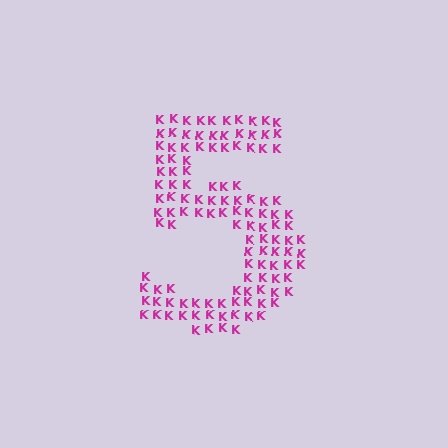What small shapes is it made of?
It is made of small letter K's.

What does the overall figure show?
The overall figure shows the digit 5.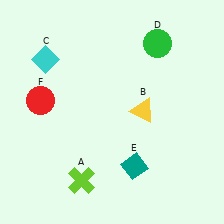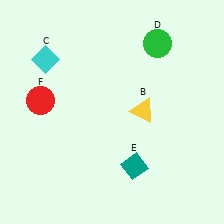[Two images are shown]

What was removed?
The lime cross (A) was removed in Image 2.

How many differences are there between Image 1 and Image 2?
There is 1 difference between the two images.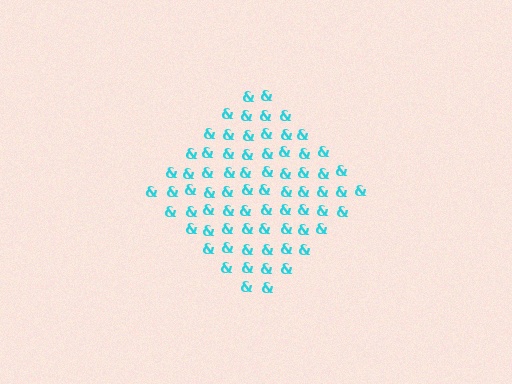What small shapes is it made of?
It is made of small ampersands.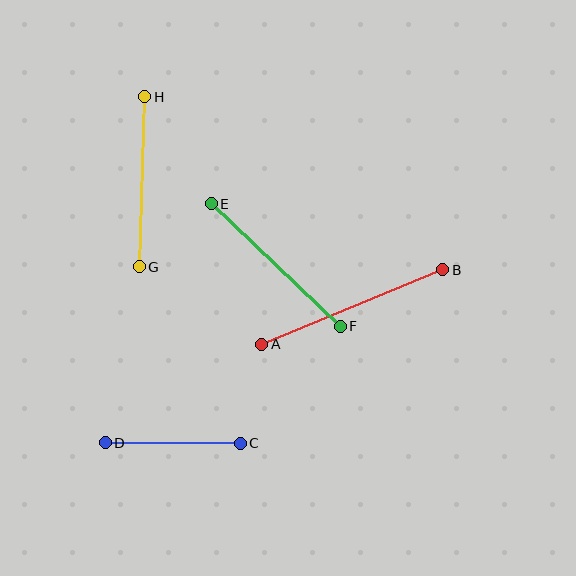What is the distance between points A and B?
The distance is approximately 196 pixels.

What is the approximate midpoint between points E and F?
The midpoint is at approximately (276, 265) pixels.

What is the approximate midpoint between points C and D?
The midpoint is at approximately (173, 443) pixels.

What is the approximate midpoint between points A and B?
The midpoint is at approximately (352, 307) pixels.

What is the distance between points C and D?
The distance is approximately 135 pixels.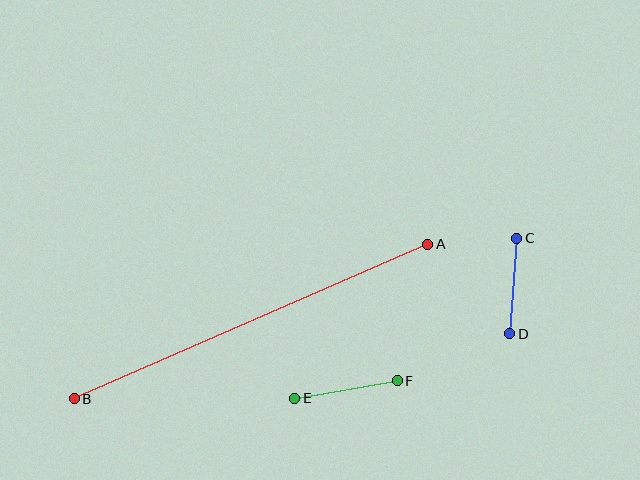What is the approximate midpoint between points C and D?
The midpoint is at approximately (513, 286) pixels.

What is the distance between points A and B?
The distance is approximately 386 pixels.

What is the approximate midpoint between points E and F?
The midpoint is at approximately (346, 390) pixels.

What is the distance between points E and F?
The distance is approximately 104 pixels.